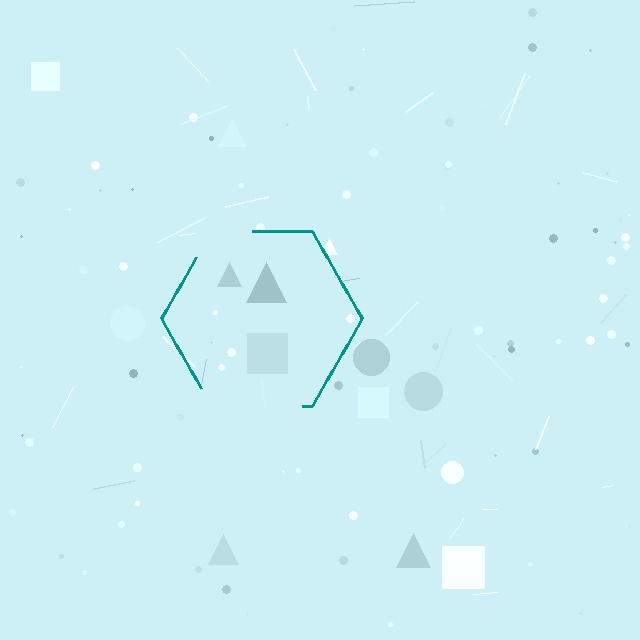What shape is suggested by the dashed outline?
The dashed outline suggests a hexagon.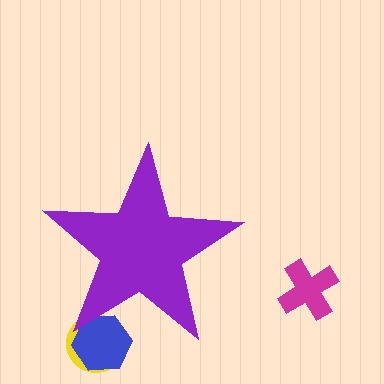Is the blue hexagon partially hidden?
Yes, the blue hexagon is partially hidden behind the purple star.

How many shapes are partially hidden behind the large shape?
2 shapes are partially hidden.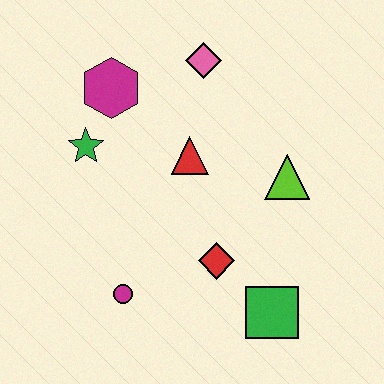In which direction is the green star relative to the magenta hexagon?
The green star is below the magenta hexagon.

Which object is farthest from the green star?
The green square is farthest from the green star.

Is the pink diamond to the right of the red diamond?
No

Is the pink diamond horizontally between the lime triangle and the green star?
Yes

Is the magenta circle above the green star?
No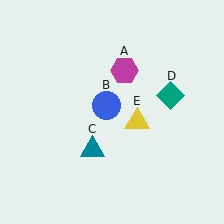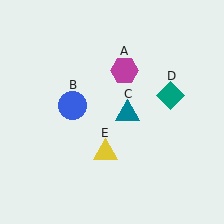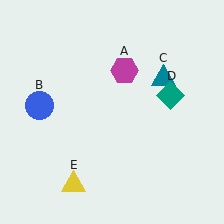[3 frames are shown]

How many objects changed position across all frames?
3 objects changed position: blue circle (object B), teal triangle (object C), yellow triangle (object E).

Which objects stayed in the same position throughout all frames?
Magenta hexagon (object A) and teal diamond (object D) remained stationary.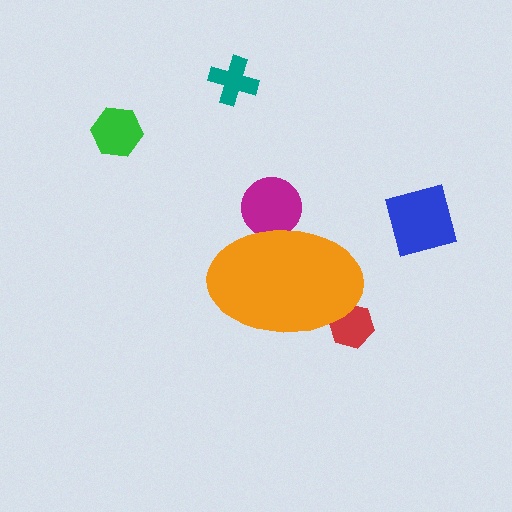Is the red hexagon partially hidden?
Yes, the red hexagon is partially hidden behind the orange ellipse.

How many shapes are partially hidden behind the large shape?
2 shapes are partially hidden.